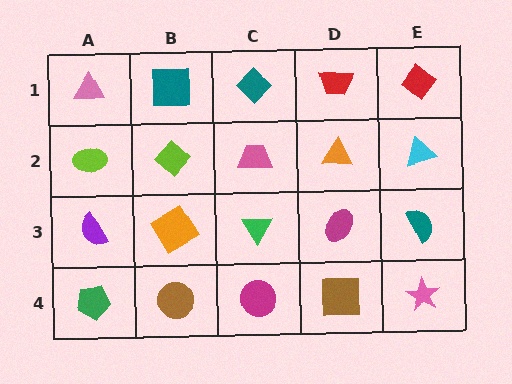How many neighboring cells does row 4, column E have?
2.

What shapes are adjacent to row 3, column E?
A cyan triangle (row 2, column E), a pink star (row 4, column E), a magenta ellipse (row 3, column D).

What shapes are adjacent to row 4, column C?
A green triangle (row 3, column C), a brown circle (row 4, column B), a brown square (row 4, column D).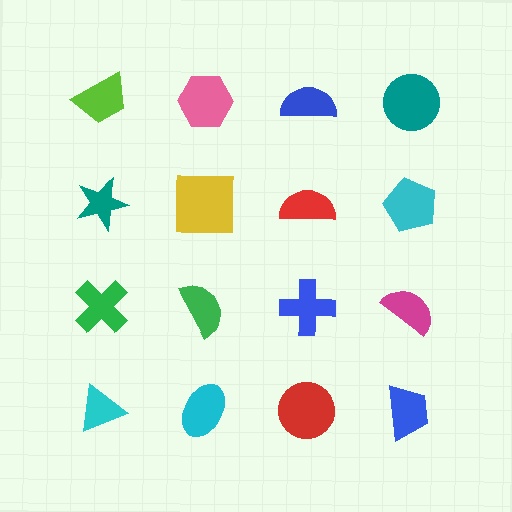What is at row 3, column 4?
A magenta semicircle.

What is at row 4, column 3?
A red circle.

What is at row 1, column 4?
A teal circle.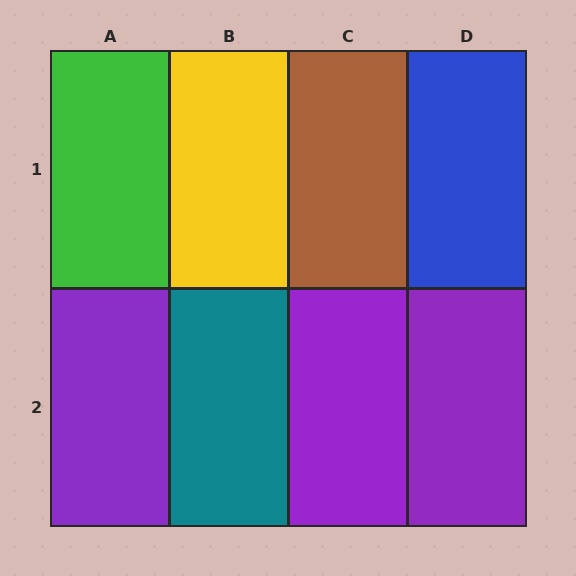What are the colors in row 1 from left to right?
Green, yellow, brown, blue.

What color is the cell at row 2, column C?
Purple.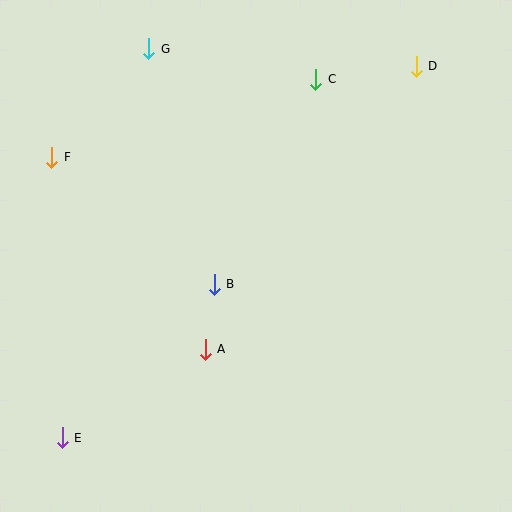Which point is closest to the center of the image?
Point B at (214, 284) is closest to the center.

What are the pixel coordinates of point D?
Point D is at (416, 66).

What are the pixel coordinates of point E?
Point E is at (62, 438).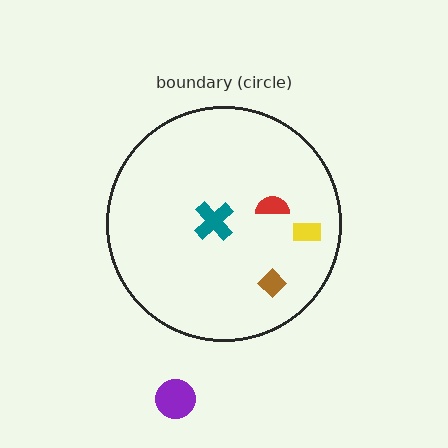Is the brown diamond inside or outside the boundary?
Inside.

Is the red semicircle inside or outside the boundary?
Inside.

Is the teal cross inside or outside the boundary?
Inside.